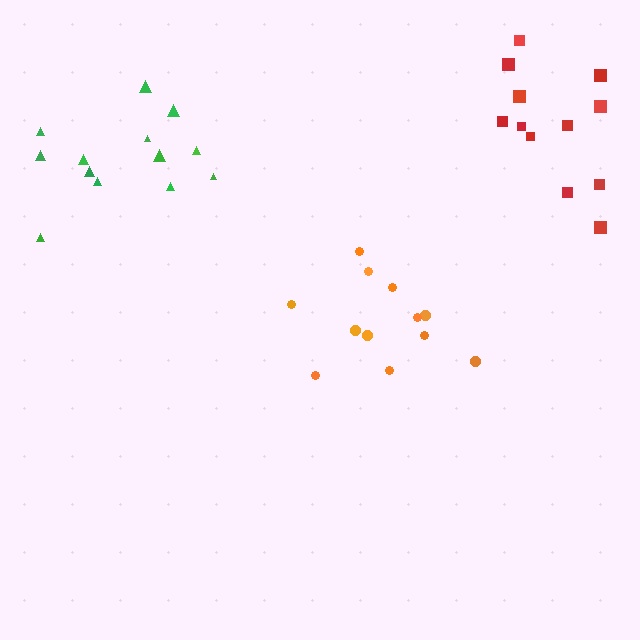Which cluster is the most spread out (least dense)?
Red.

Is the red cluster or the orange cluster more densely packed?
Orange.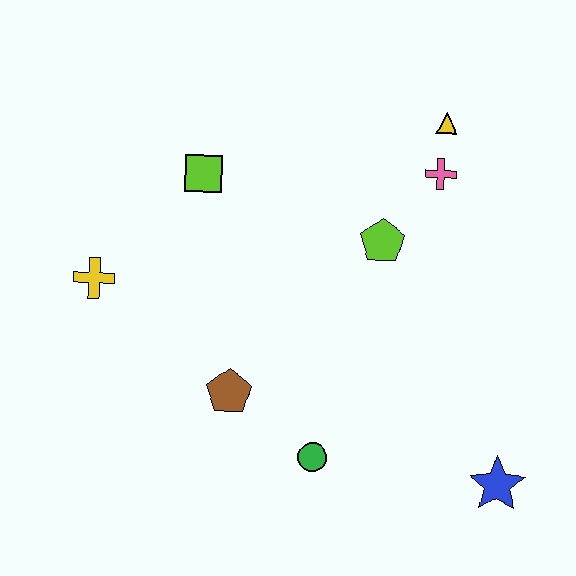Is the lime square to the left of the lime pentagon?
Yes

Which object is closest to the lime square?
The yellow cross is closest to the lime square.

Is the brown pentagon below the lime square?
Yes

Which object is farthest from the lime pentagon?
The yellow cross is farthest from the lime pentagon.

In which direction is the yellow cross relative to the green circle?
The yellow cross is to the left of the green circle.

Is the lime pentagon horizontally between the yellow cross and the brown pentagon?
No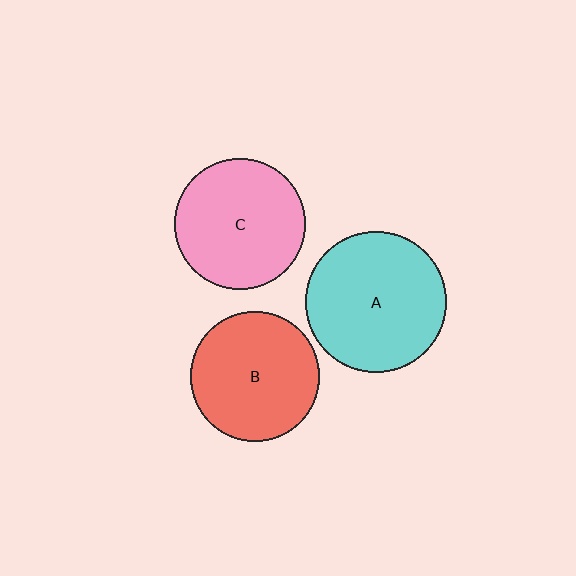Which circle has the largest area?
Circle A (cyan).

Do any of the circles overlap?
No, none of the circles overlap.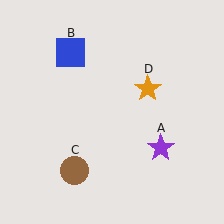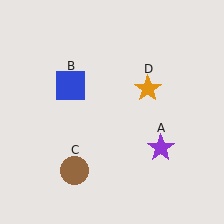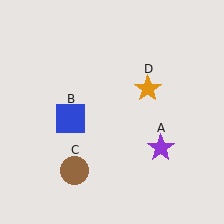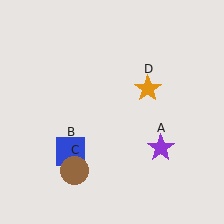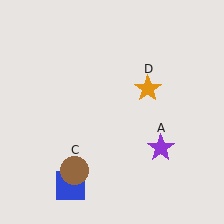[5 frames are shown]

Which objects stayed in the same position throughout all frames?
Purple star (object A) and brown circle (object C) and orange star (object D) remained stationary.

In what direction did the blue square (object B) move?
The blue square (object B) moved down.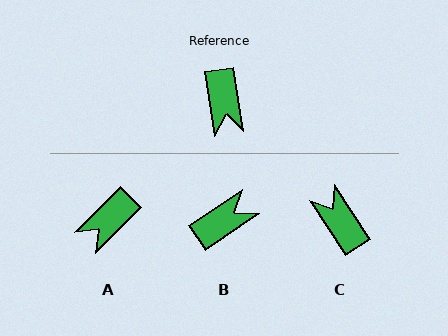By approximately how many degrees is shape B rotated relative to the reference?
Approximately 115 degrees counter-clockwise.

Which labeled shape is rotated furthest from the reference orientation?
C, about 156 degrees away.